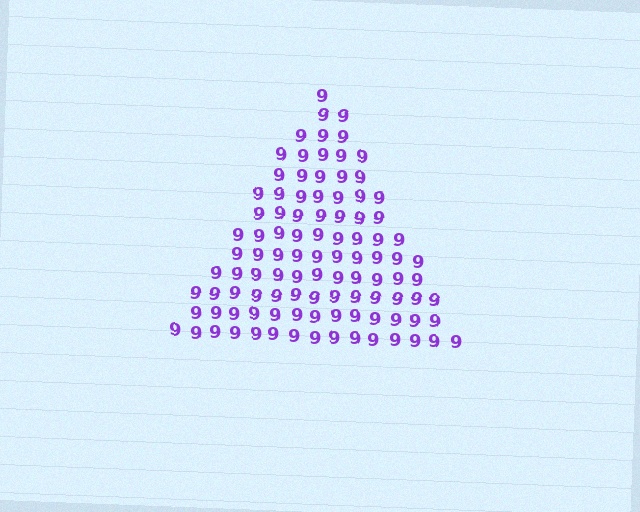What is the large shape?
The large shape is a triangle.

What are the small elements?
The small elements are digit 9's.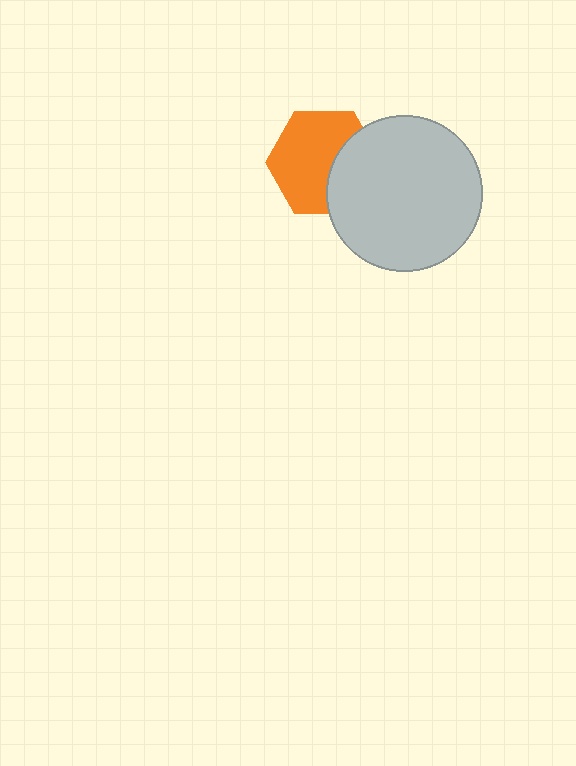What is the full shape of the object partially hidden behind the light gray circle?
The partially hidden object is an orange hexagon.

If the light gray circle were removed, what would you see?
You would see the complete orange hexagon.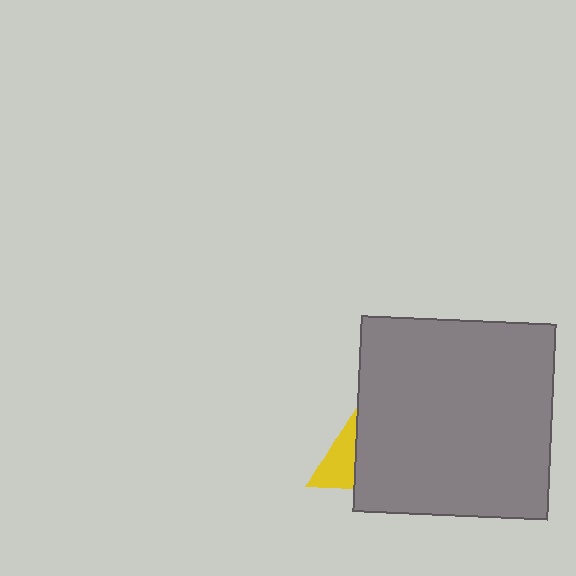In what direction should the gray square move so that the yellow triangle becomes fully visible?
The gray square should move right. That is the shortest direction to clear the overlap and leave the yellow triangle fully visible.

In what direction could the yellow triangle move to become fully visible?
The yellow triangle could move left. That would shift it out from behind the gray square entirely.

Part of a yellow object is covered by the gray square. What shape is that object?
It is a triangle.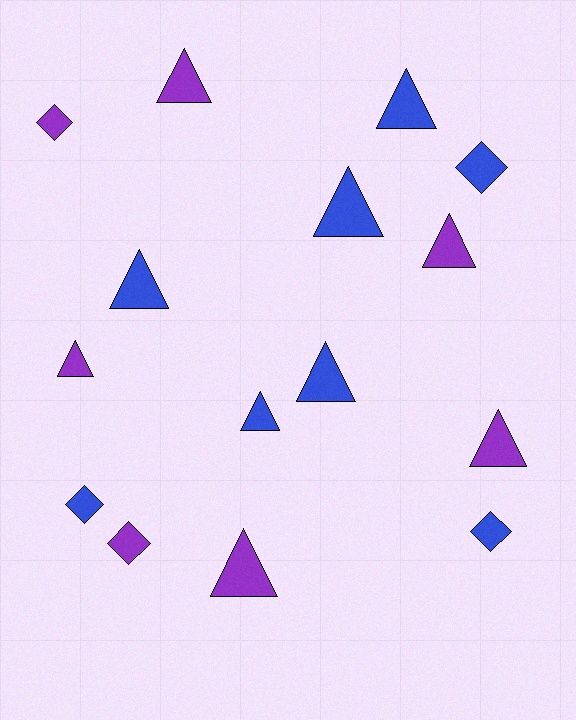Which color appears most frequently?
Blue, with 8 objects.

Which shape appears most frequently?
Triangle, with 10 objects.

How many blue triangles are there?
There are 5 blue triangles.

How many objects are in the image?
There are 15 objects.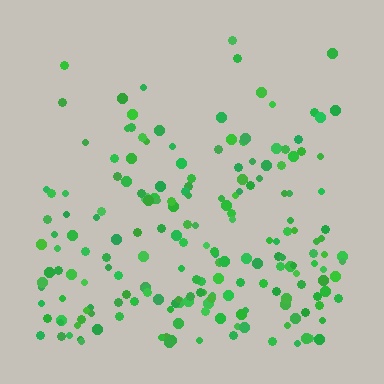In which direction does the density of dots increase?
From top to bottom, with the bottom side densest.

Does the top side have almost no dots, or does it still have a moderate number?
Still a moderate number, just noticeably fewer than the bottom.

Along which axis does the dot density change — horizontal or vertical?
Vertical.